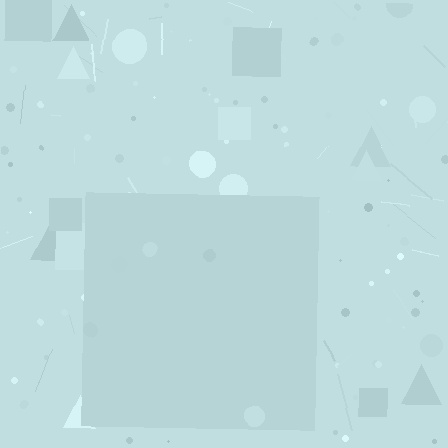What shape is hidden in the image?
A square is hidden in the image.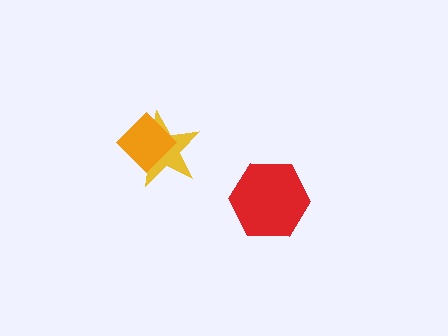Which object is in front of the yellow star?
The orange diamond is in front of the yellow star.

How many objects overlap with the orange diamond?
1 object overlaps with the orange diamond.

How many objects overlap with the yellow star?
1 object overlaps with the yellow star.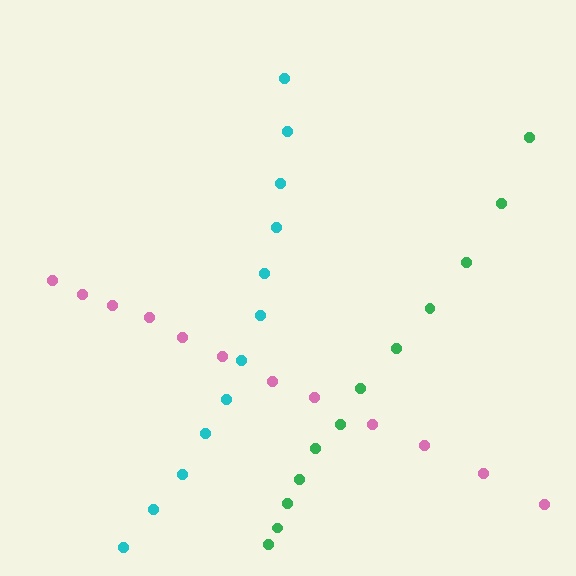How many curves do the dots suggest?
There are 3 distinct paths.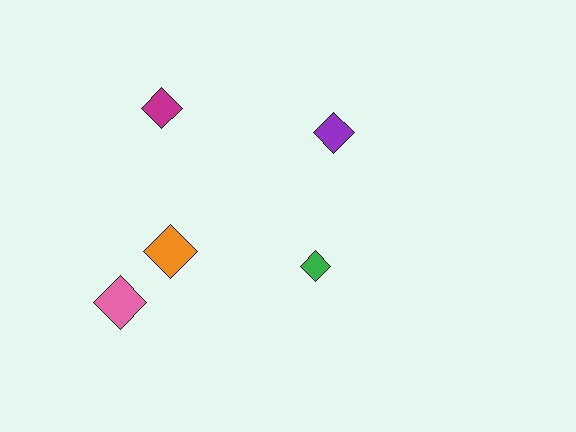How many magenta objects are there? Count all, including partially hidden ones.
There is 1 magenta object.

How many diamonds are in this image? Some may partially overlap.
There are 5 diamonds.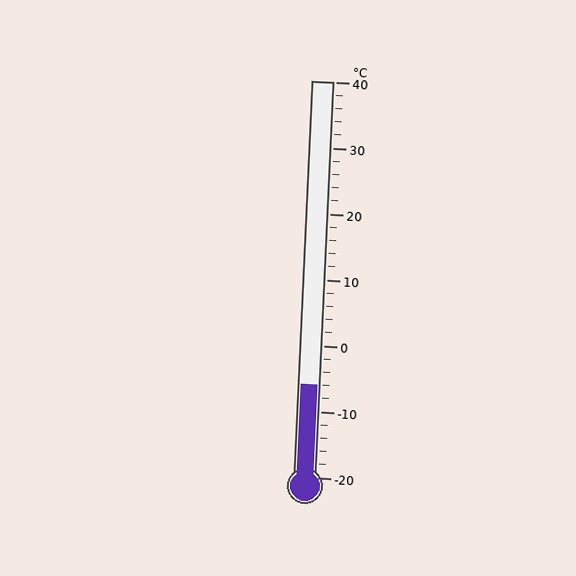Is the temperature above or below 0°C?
The temperature is below 0°C.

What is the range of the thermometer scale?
The thermometer scale ranges from -20°C to 40°C.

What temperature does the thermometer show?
The thermometer shows approximately -6°C.